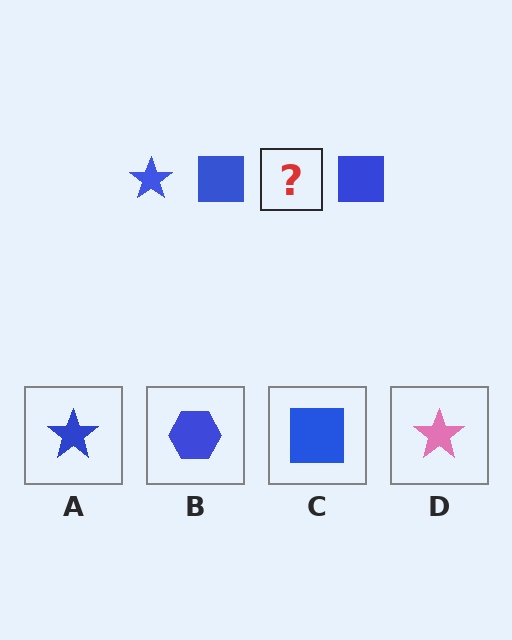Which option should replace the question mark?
Option A.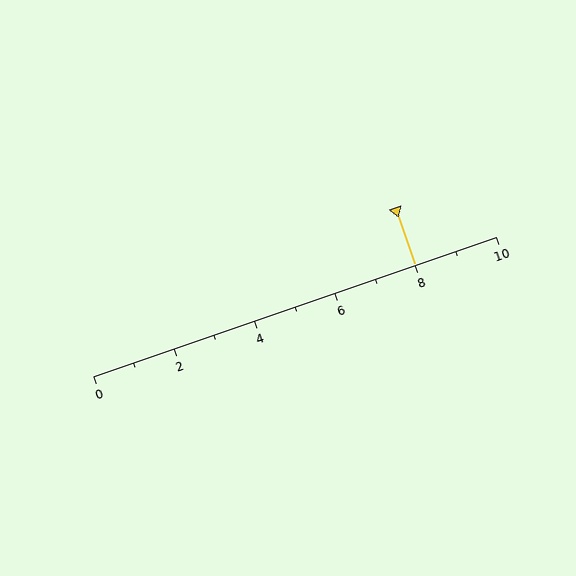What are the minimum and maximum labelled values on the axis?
The axis runs from 0 to 10.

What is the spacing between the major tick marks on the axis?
The major ticks are spaced 2 apart.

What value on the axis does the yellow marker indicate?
The marker indicates approximately 8.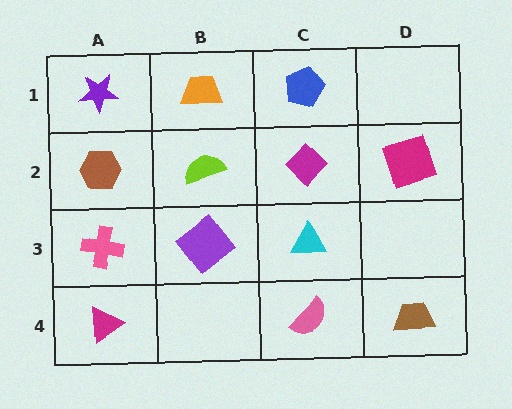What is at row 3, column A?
A pink cross.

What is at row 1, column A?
A purple star.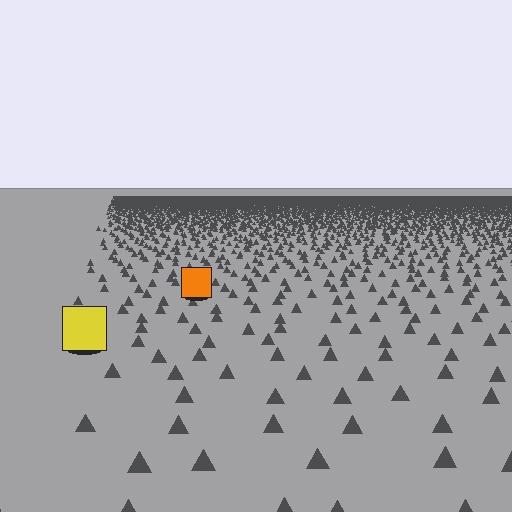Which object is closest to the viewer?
The yellow square is closest. The texture marks near it are larger and more spread out.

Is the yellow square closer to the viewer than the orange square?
Yes. The yellow square is closer — you can tell from the texture gradient: the ground texture is coarser near it.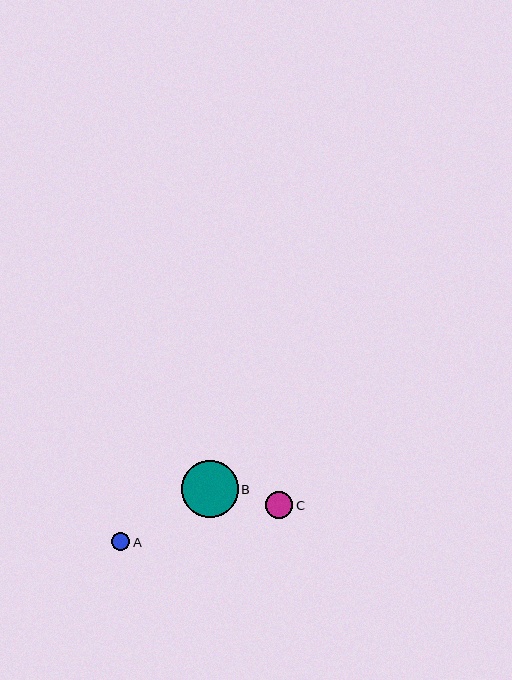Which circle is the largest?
Circle B is the largest with a size of approximately 57 pixels.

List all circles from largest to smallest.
From largest to smallest: B, C, A.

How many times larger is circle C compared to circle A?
Circle C is approximately 1.5 times the size of circle A.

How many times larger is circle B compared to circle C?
Circle B is approximately 2.1 times the size of circle C.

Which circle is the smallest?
Circle A is the smallest with a size of approximately 18 pixels.